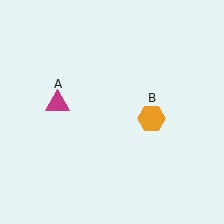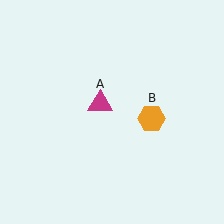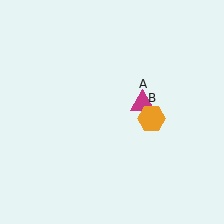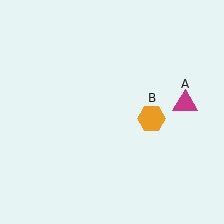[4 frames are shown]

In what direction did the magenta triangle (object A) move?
The magenta triangle (object A) moved right.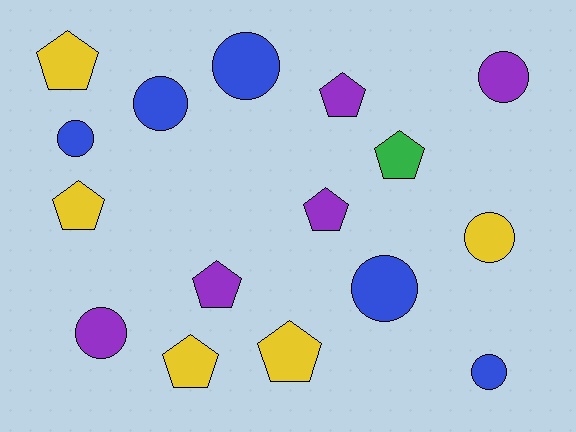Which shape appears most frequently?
Pentagon, with 8 objects.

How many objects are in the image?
There are 16 objects.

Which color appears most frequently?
Blue, with 5 objects.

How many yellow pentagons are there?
There are 4 yellow pentagons.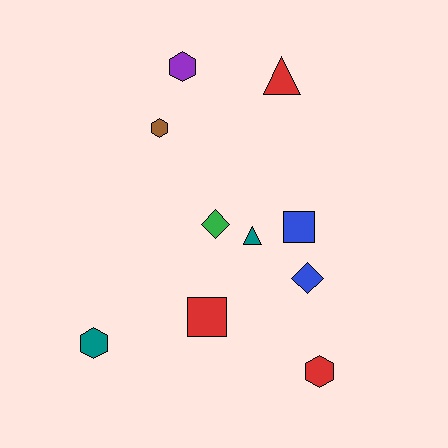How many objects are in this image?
There are 10 objects.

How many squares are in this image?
There are 2 squares.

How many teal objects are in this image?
There are 2 teal objects.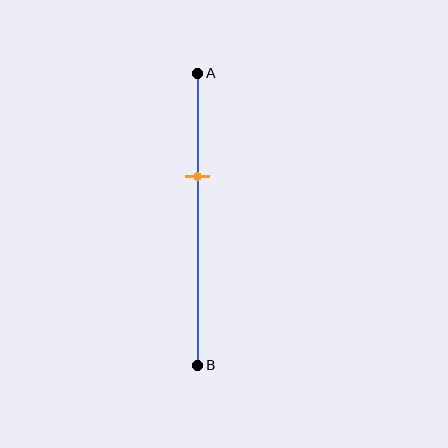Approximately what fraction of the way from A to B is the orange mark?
The orange mark is approximately 35% of the way from A to B.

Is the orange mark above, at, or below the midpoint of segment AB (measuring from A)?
The orange mark is above the midpoint of segment AB.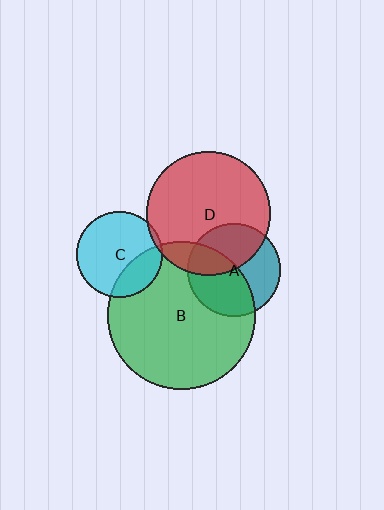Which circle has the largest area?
Circle B (green).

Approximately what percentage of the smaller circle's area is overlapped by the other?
Approximately 25%.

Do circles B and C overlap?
Yes.